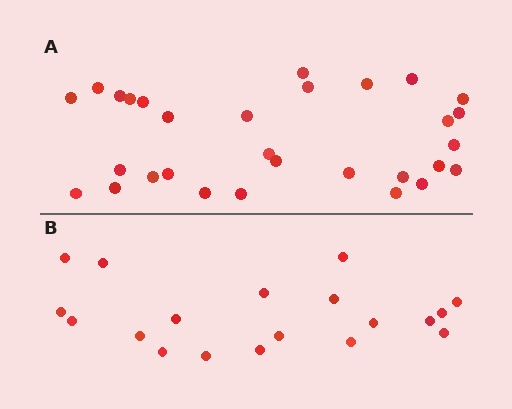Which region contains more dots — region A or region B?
Region A (the top region) has more dots.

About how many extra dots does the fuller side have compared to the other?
Region A has roughly 12 or so more dots than region B.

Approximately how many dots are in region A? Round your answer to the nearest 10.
About 30 dots.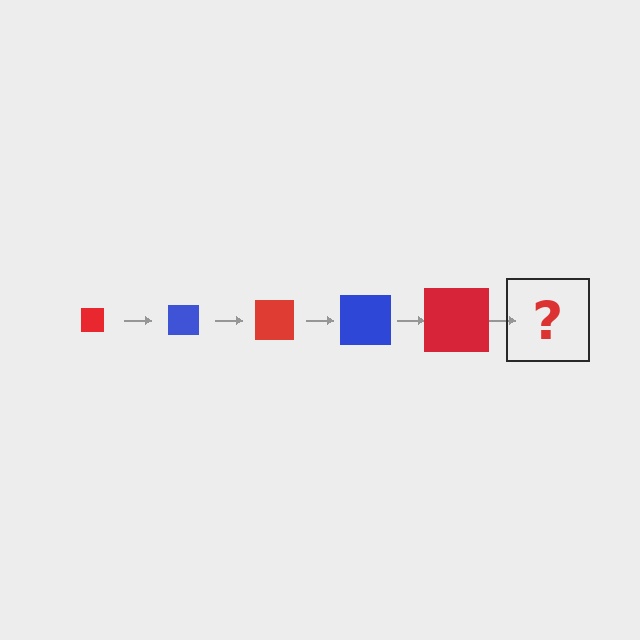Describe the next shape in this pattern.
It should be a blue square, larger than the previous one.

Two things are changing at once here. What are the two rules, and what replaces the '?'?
The two rules are that the square grows larger each step and the color cycles through red and blue. The '?' should be a blue square, larger than the previous one.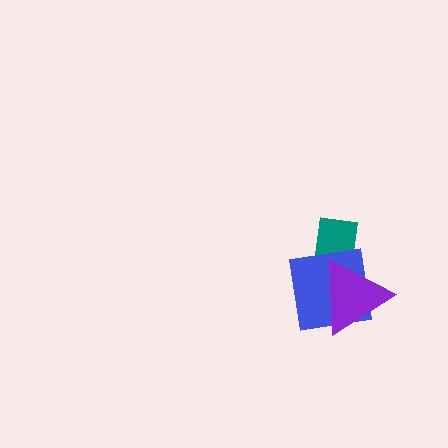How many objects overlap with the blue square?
2 objects overlap with the blue square.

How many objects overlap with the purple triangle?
2 objects overlap with the purple triangle.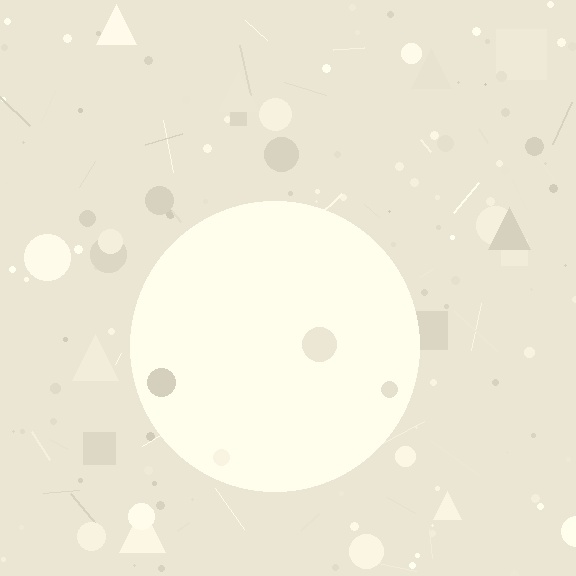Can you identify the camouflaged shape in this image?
The camouflaged shape is a circle.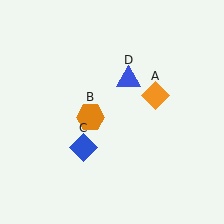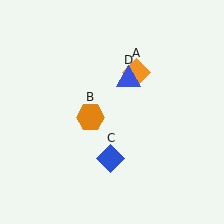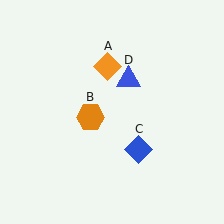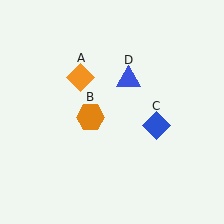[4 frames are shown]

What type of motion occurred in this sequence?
The orange diamond (object A), blue diamond (object C) rotated counterclockwise around the center of the scene.